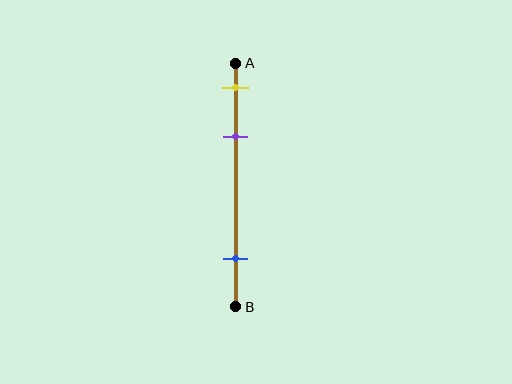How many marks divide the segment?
There are 3 marks dividing the segment.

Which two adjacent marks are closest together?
The yellow and purple marks are the closest adjacent pair.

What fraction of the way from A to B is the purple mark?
The purple mark is approximately 30% (0.3) of the way from A to B.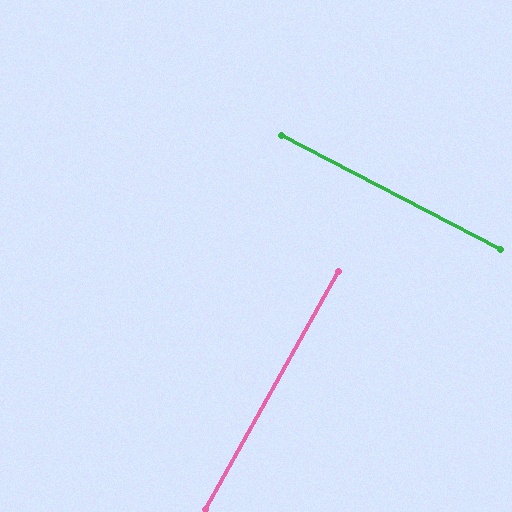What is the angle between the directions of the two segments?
Approximately 88 degrees.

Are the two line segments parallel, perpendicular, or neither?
Perpendicular — they meet at approximately 88°.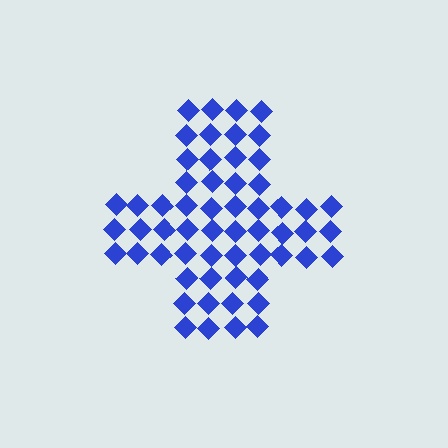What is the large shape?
The large shape is a cross.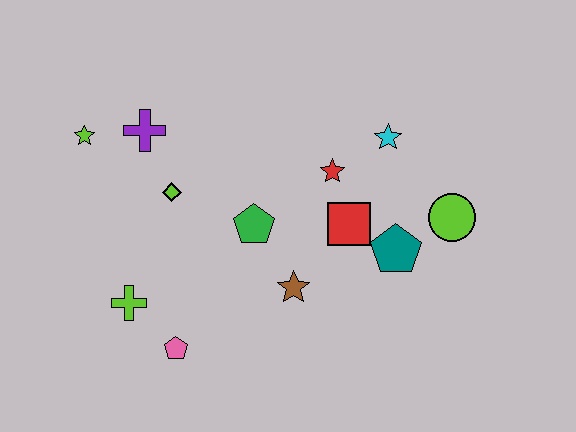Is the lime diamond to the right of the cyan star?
No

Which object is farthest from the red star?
The lime star is farthest from the red star.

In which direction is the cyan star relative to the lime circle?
The cyan star is above the lime circle.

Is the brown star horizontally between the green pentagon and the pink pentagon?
No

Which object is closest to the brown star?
The green pentagon is closest to the brown star.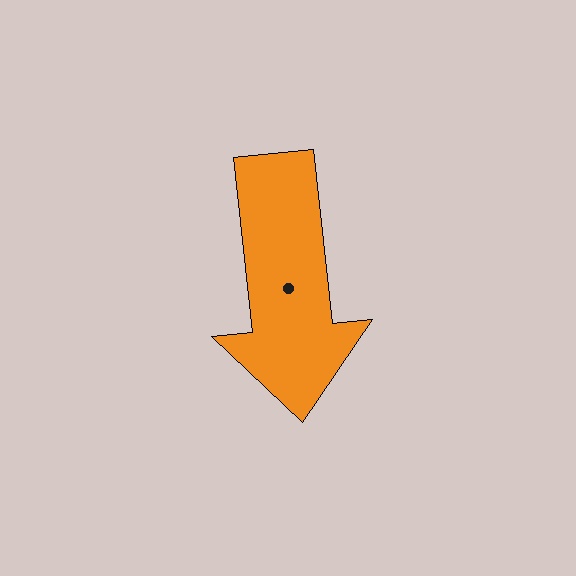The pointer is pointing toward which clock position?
Roughly 6 o'clock.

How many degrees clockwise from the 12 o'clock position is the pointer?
Approximately 174 degrees.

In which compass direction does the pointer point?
South.